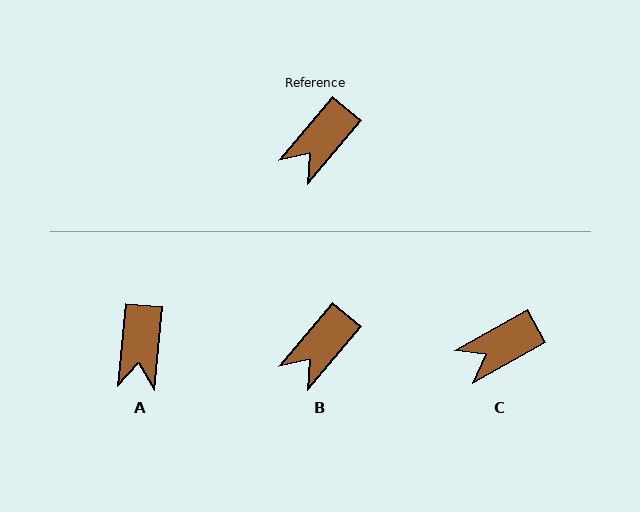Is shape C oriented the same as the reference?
No, it is off by about 21 degrees.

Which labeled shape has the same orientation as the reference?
B.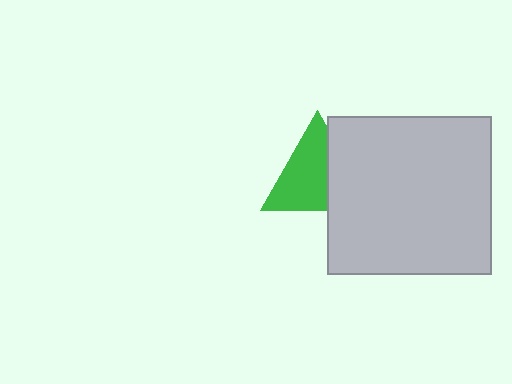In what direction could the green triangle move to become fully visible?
The green triangle could move left. That would shift it out from behind the light gray rectangle entirely.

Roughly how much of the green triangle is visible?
Most of it is visible (roughly 66%).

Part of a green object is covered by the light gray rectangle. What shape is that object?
It is a triangle.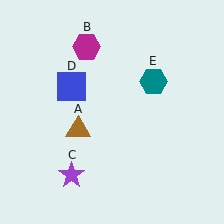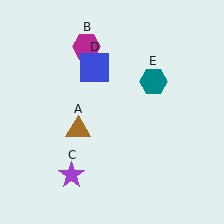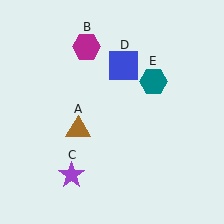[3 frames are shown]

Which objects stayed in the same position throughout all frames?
Brown triangle (object A) and magenta hexagon (object B) and purple star (object C) and teal hexagon (object E) remained stationary.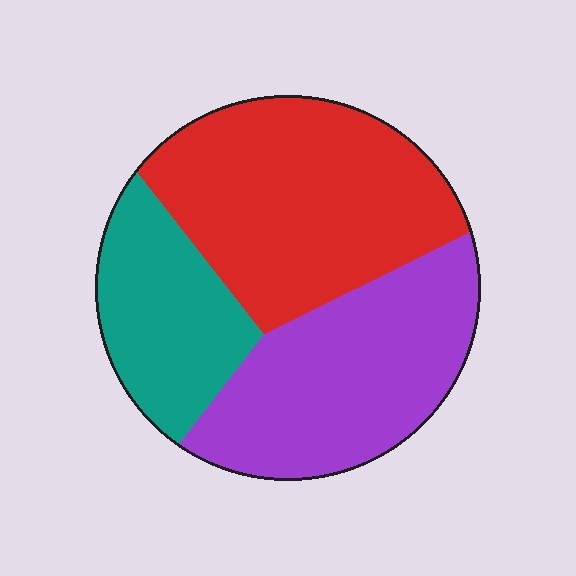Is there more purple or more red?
Red.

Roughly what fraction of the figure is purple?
Purple takes up about three eighths (3/8) of the figure.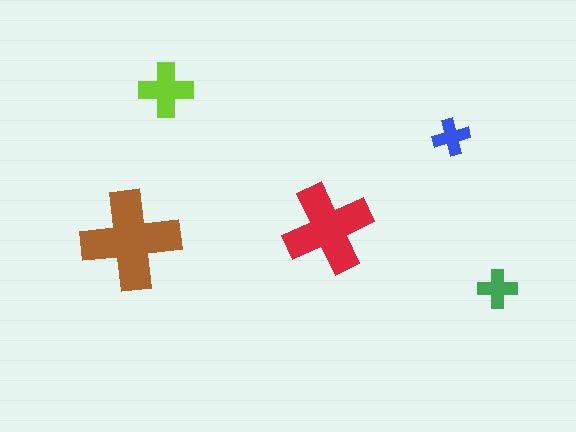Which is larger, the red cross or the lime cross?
The red one.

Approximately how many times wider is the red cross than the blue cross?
About 2.5 times wider.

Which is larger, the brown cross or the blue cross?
The brown one.